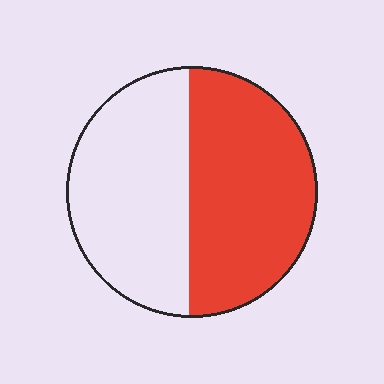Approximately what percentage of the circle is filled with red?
Approximately 50%.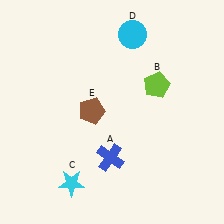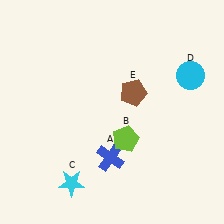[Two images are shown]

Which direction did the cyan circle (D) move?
The cyan circle (D) moved right.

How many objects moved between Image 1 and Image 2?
3 objects moved between the two images.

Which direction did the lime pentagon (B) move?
The lime pentagon (B) moved down.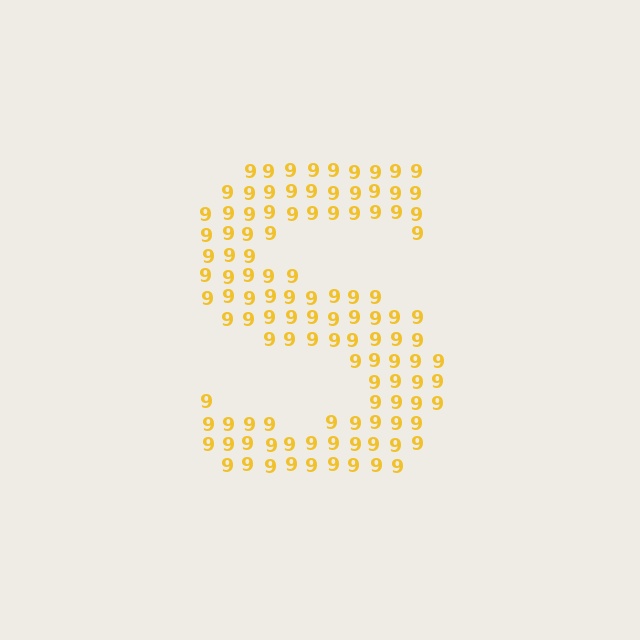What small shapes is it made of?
It is made of small digit 9's.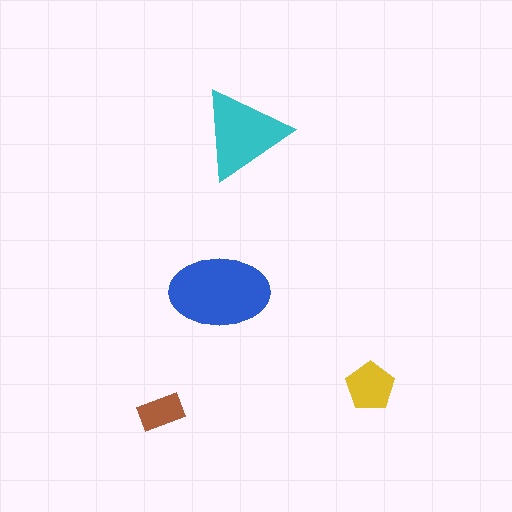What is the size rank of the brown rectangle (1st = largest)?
4th.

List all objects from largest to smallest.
The blue ellipse, the cyan triangle, the yellow pentagon, the brown rectangle.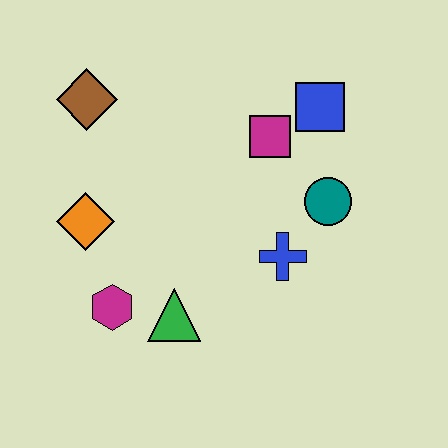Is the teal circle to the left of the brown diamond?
No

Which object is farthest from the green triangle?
The blue square is farthest from the green triangle.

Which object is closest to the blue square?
The magenta square is closest to the blue square.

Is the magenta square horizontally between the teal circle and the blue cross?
No